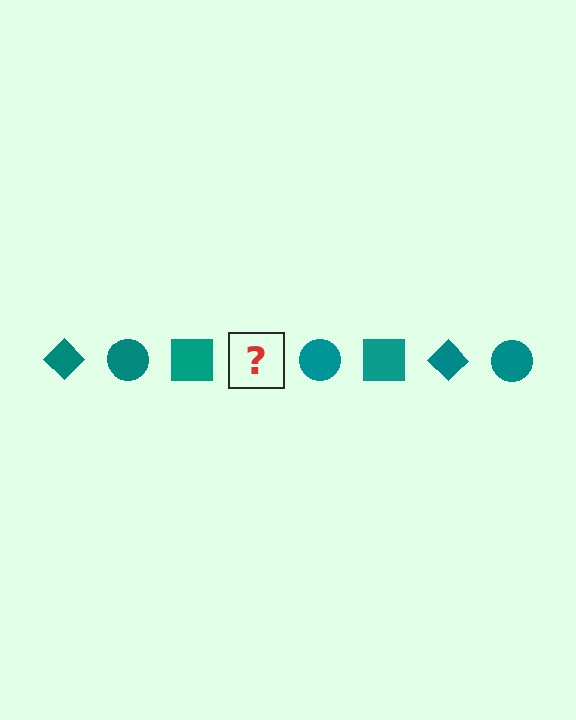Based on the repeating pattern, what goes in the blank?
The blank should be a teal diamond.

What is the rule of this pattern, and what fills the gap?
The rule is that the pattern cycles through diamond, circle, square shapes in teal. The gap should be filled with a teal diamond.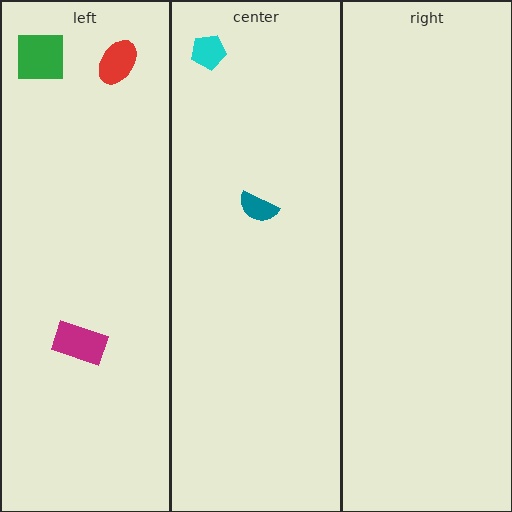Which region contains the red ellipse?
The left region.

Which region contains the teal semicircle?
The center region.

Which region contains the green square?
The left region.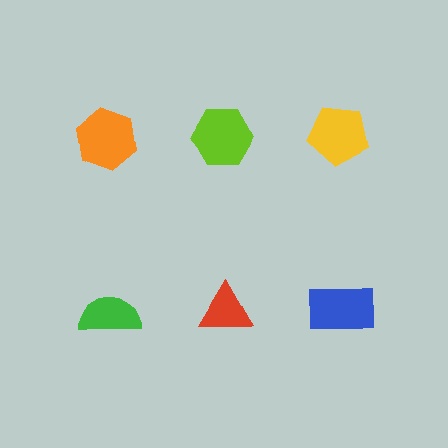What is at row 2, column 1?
A green semicircle.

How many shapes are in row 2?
3 shapes.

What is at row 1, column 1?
An orange hexagon.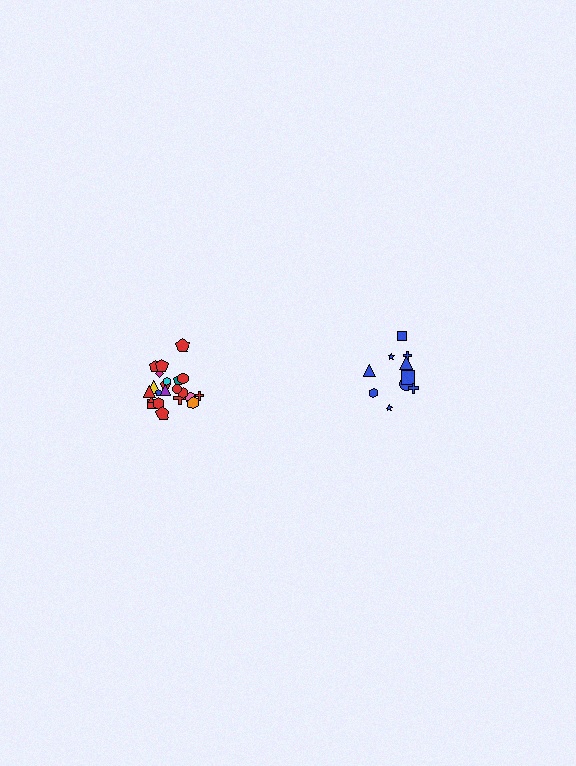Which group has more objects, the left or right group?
The left group.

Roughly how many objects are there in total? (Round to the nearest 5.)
Roughly 30 objects in total.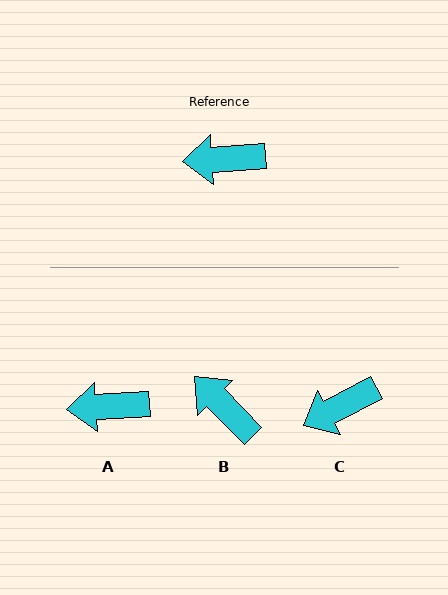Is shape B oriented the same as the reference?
No, it is off by about 49 degrees.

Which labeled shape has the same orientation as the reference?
A.